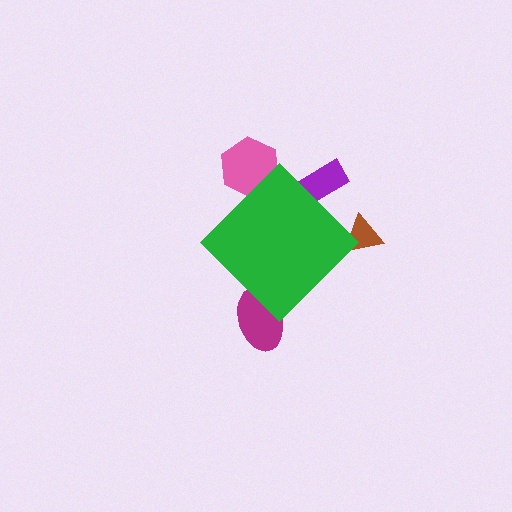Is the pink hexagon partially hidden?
Yes, the pink hexagon is partially hidden behind the green diamond.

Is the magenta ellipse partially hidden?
Yes, the magenta ellipse is partially hidden behind the green diamond.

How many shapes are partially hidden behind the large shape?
4 shapes are partially hidden.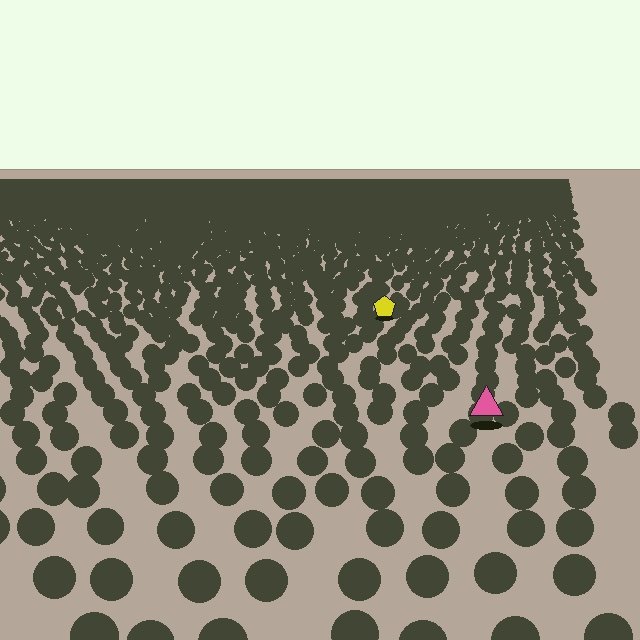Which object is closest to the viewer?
The pink triangle is closest. The texture marks near it are larger and more spread out.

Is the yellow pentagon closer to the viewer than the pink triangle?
No. The pink triangle is closer — you can tell from the texture gradient: the ground texture is coarser near it.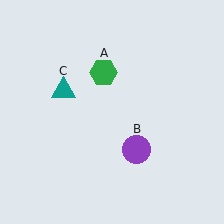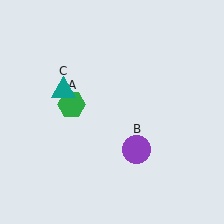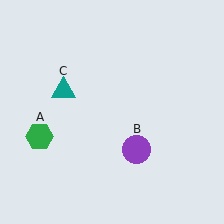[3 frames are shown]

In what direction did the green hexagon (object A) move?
The green hexagon (object A) moved down and to the left.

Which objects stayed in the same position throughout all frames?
Purple circle (object B) and teal triangle (object C) remained stationary.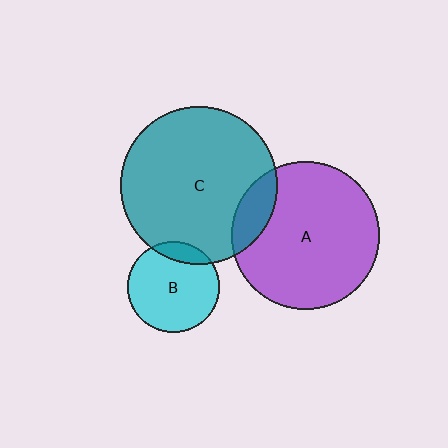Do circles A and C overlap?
Yes.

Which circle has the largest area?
Circle C (teal).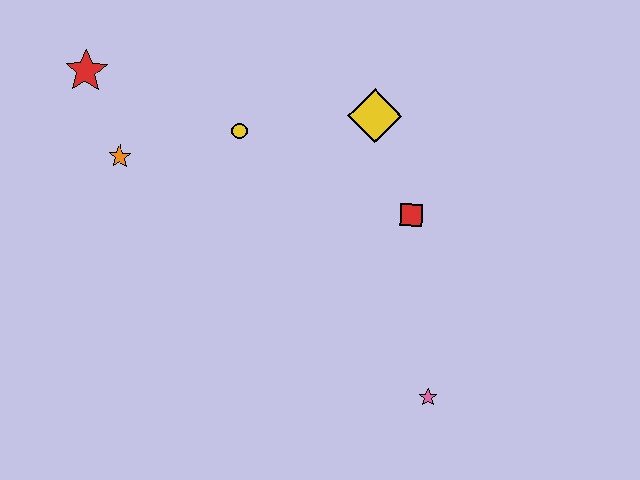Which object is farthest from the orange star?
The pink star is farthest from the orange star.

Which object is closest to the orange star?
The red star is closest to the orange star.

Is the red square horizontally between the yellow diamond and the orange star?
No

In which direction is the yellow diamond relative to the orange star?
The yellow diamond is to the right of the orange star.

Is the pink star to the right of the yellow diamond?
Yes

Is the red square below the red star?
Yes